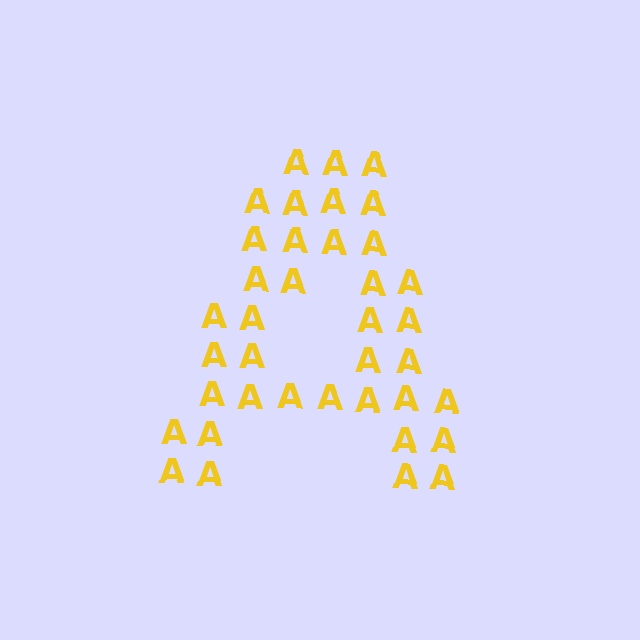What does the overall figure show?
The overall figure shows the letter A.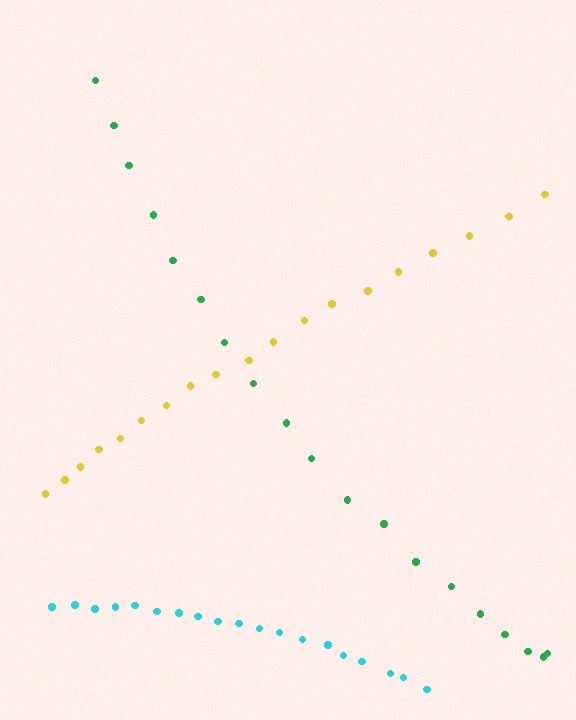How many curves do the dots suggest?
There are 3 distinct paths.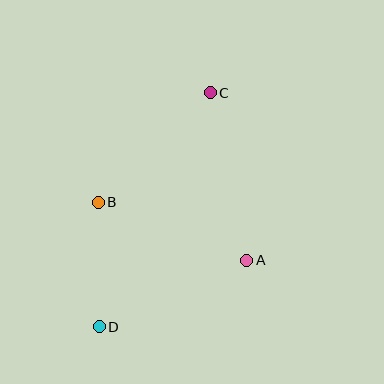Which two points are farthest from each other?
Points C and D are farthest from each other.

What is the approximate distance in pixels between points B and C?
The distance between B and C is approximately 157 pixels.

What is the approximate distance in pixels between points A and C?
The distance between A and C is approximately 171 pixels.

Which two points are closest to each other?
Points B and D are closest to each other.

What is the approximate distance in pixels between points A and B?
The distance between A and B is approximately 159 pixels.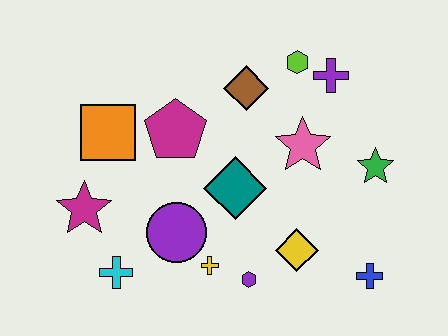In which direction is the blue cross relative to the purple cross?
The blue cross is below the purple cross.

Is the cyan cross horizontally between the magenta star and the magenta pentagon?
Yes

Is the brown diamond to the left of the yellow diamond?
Yes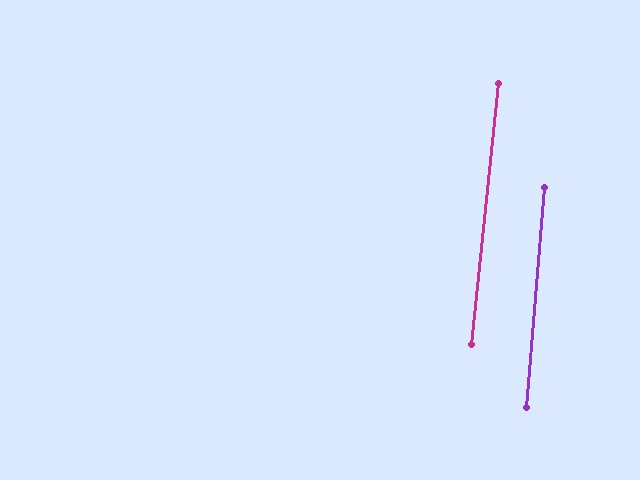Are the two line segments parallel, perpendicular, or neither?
Parallel — their directions differ by only 1.2°.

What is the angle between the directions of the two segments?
Approximately 1 degree.